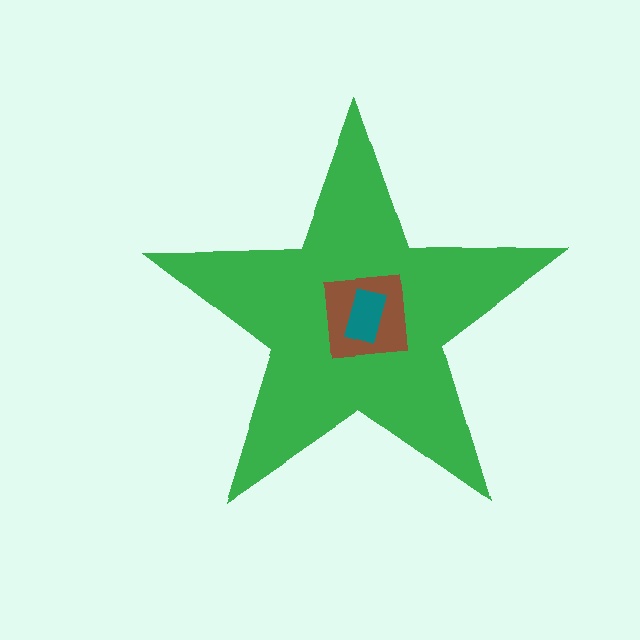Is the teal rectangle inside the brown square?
Yes.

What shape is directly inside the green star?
The brown square.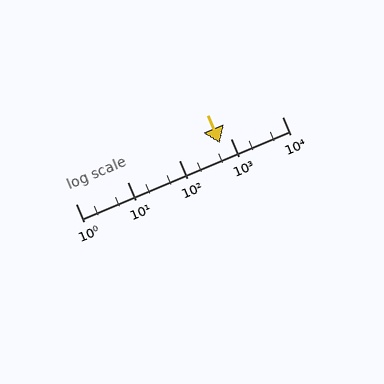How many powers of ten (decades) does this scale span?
The scale spans 4 decades, from 1 to 10000.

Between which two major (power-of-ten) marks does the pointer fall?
The pointer is between 100 and 1000.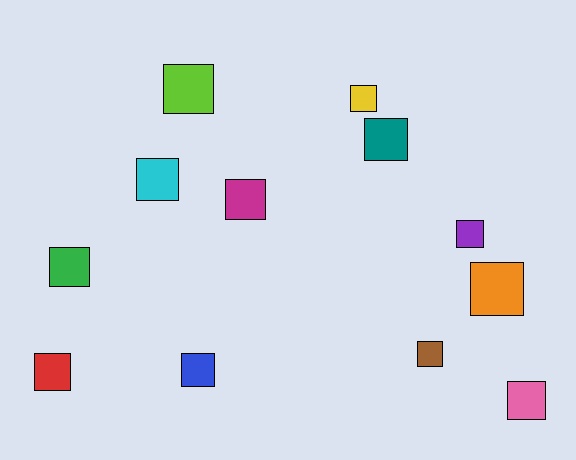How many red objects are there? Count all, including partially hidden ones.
There is 1 red object.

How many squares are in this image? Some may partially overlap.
There are 12 squares.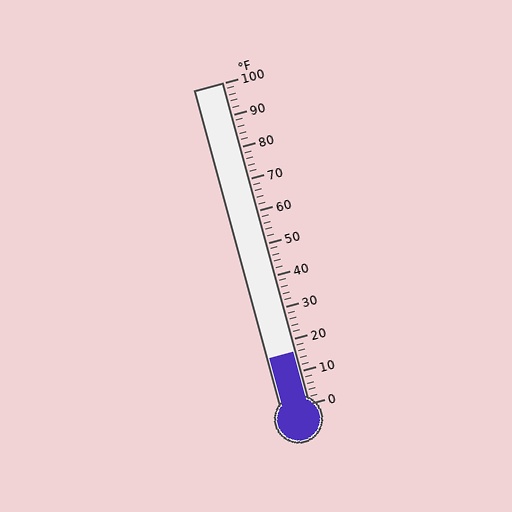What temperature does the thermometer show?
The thermometer shows approximately 16°F.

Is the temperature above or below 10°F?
The temperature is above 10°F.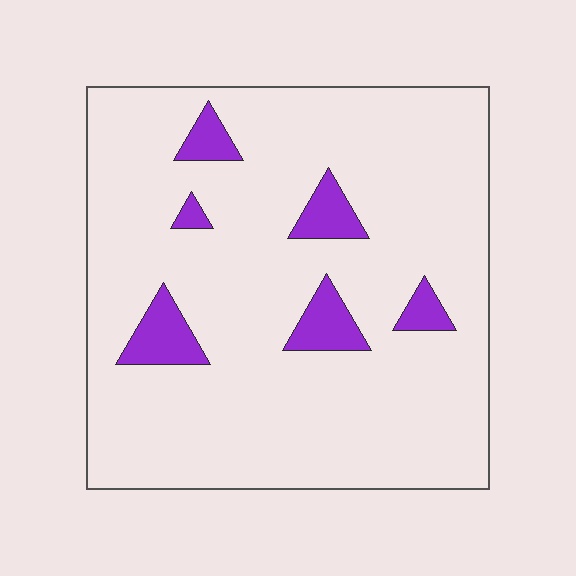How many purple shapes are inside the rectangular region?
6.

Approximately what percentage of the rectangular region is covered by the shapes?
Approximately 10%.